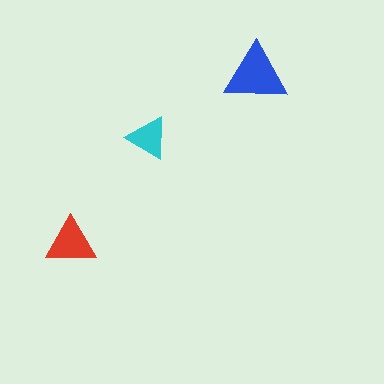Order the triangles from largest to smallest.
the blue one, the red one, the cyan one.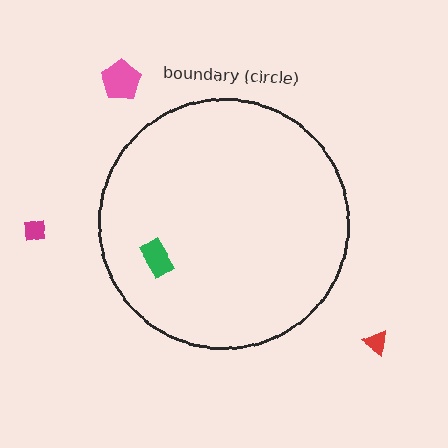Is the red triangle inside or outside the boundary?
Outside.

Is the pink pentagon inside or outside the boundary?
Outside.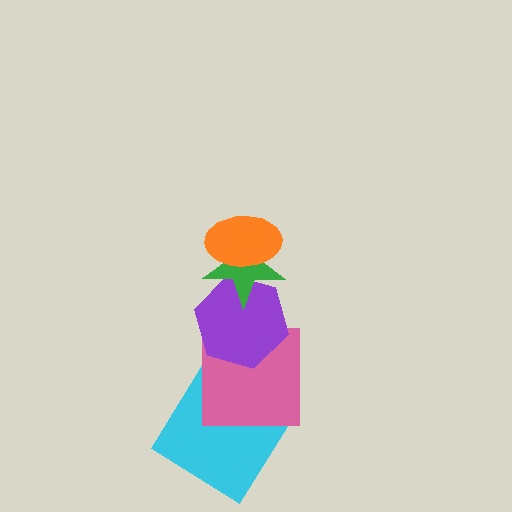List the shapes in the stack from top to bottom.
From top to bottom: the orange ellipse, the green star, the purple hexagon, the pink square, the cyan diamond.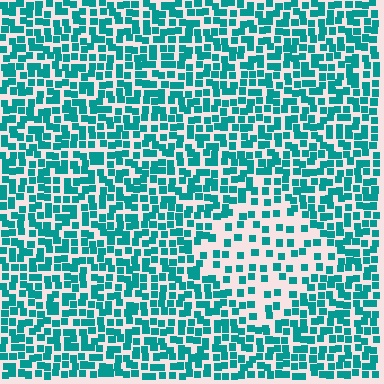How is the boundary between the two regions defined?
The boundary is defined by a change in element density (approximately 2.2x ratio). All elements are the same color, size, and shape.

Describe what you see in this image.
The image contains small teal elements arranged at two different densities. A diamond-shaped region is visible where the elements are less densely packed than the surrounding area.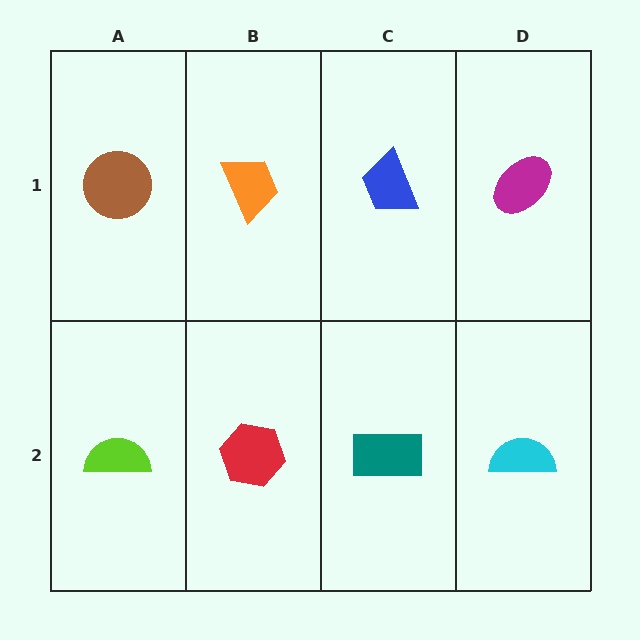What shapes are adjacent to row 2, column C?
A blue trapezoid (row 1, column C), a red hexagon (row 2, column B), a cyan semicircle (row 2, column D).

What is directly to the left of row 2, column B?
A lime semicircle.